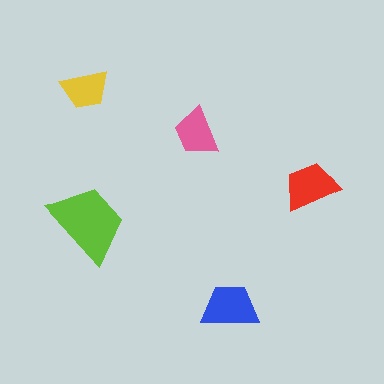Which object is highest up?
The yellow trapezoid is topmost.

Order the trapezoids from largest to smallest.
the lime one, the blue one, the red one, the pink one, the yellow one.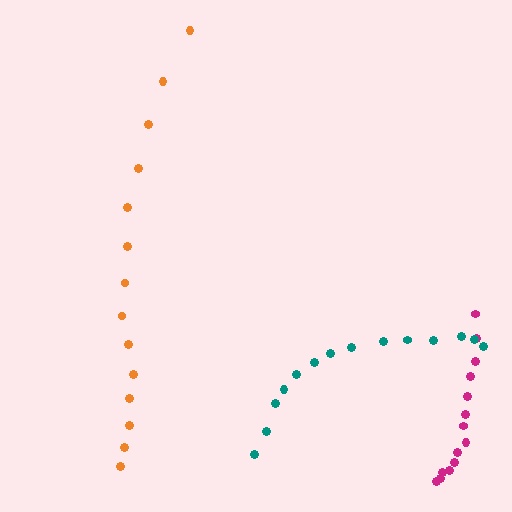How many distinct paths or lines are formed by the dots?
There are 3 distinct paths.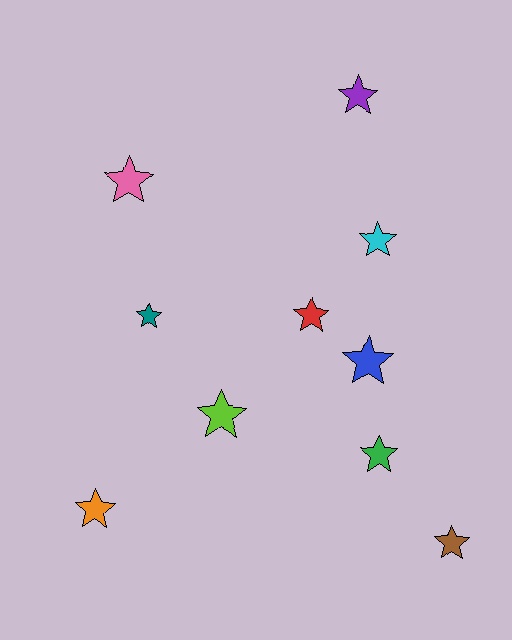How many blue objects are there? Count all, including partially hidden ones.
There is 1 blue object.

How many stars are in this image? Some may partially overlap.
There are 10 stars.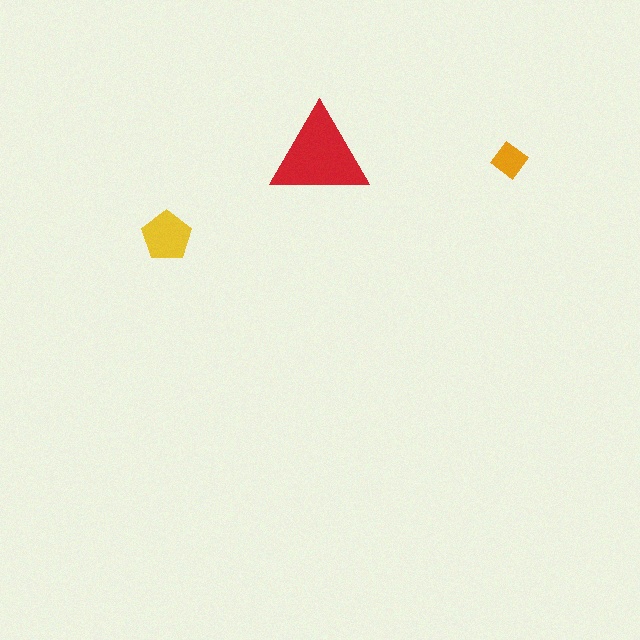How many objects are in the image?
There are 3 objects in the image.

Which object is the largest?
The red triangle.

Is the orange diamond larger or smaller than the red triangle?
Smaller.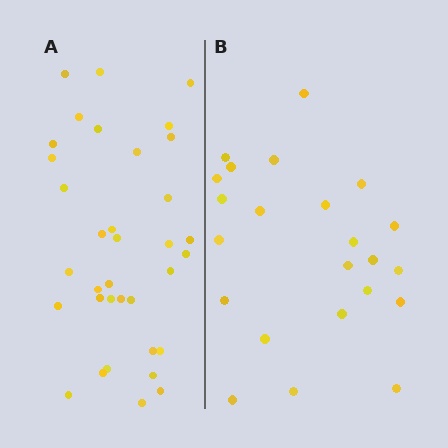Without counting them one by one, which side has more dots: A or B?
Region A (the left region) has more dots.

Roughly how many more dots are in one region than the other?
Region A has roughly 12 or so more dots than region B.